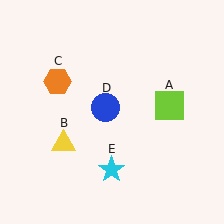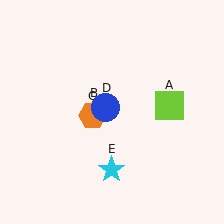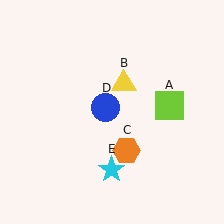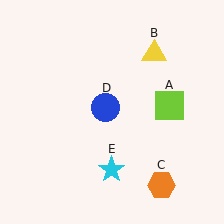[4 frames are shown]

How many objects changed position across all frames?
2 objects changed position: yellow triangle (object B), orange hexagon (object C).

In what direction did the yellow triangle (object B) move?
The yellow triangle (object B) moved up and to the right.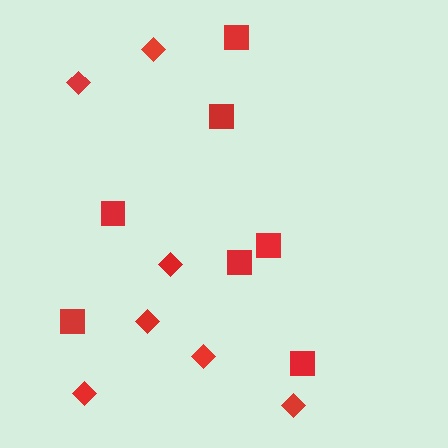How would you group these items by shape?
There are 2 groups: one group of squares (7) and one group of diamonds (7).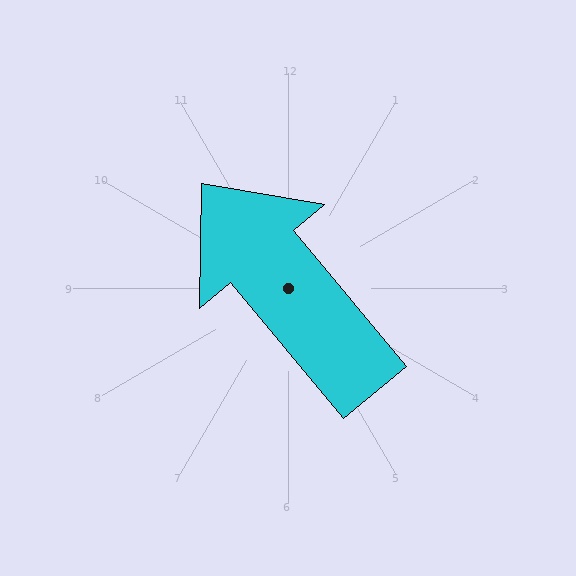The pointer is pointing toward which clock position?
Roughly 11 o'clock.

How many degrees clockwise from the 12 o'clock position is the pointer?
Approximately 320 degrees.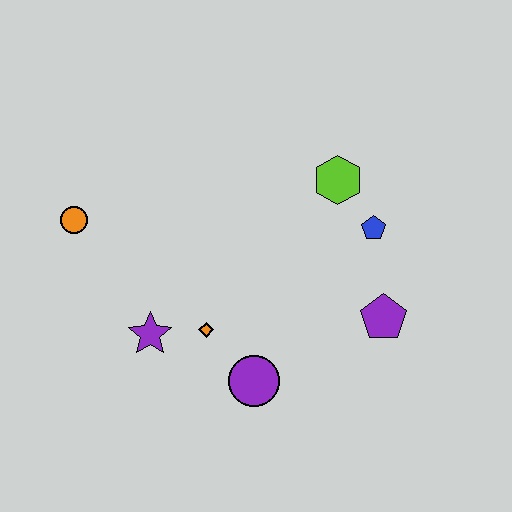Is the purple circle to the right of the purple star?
Yes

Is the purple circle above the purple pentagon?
No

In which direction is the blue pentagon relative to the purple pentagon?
The blue pentagon is above the purple pentagon.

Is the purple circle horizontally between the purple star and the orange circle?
No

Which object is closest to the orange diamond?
The purple star is closest to the orange diamond.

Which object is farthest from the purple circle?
The orange circle is farthest from the purple circle.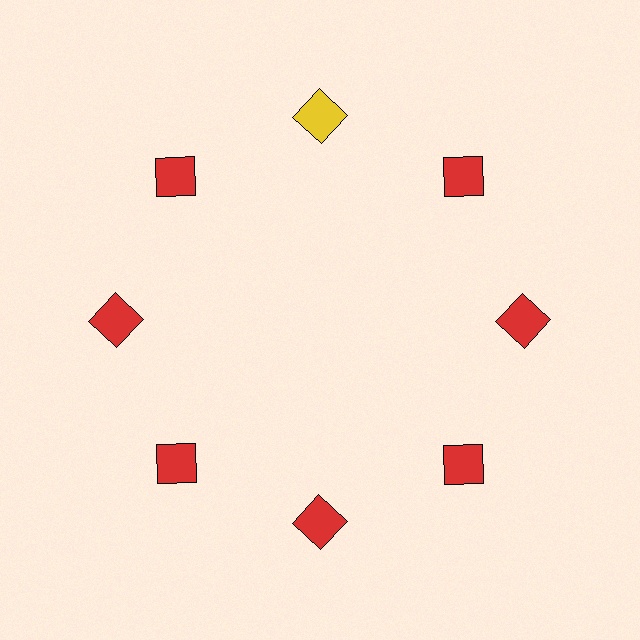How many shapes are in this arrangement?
There are 8 shapes arranged in a ring pattern.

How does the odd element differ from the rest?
It has a different color: yellow instead of red.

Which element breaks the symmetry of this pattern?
The yellow square at roughly the 12 o'clock position breaks the symmetry. All other shapes are red squares.